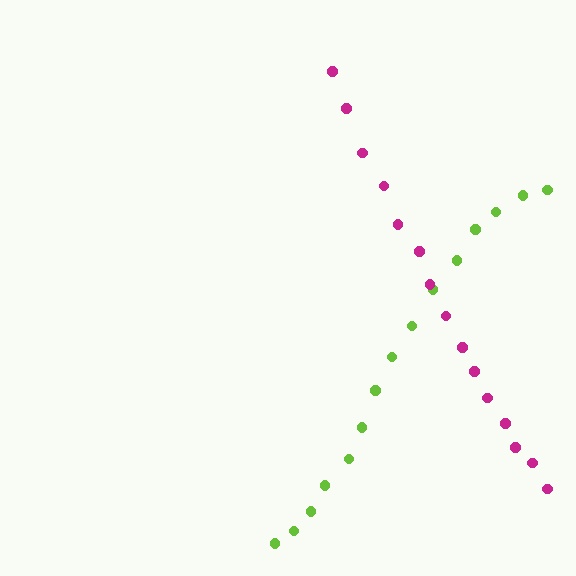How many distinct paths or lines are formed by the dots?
There are 2 distinct paths.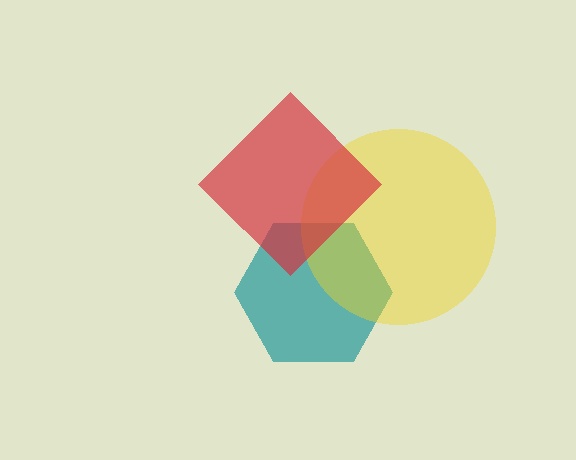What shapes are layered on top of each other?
The layered shapes are: a teal hexagon, a yellow circle, a red diamond.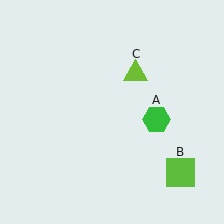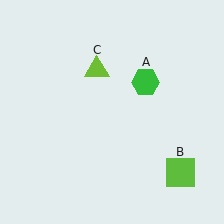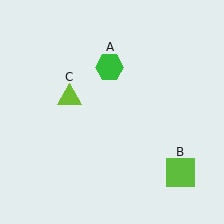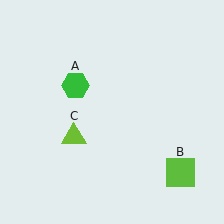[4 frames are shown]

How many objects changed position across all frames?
2 objects changed position: green hexagon (object A), lime triangle (object C).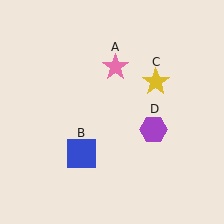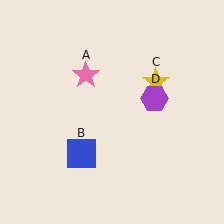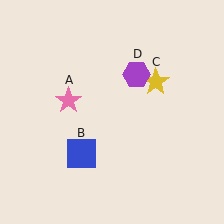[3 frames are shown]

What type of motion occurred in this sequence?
The pink star (object A), purple hexagon (object D) rotated counterclockwise around the center of the scene.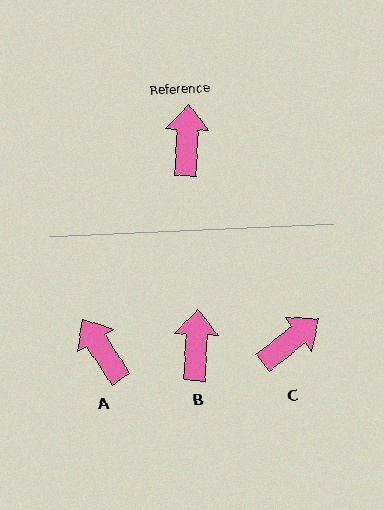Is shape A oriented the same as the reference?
No, it is off by about 36 degrees.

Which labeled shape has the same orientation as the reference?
B.